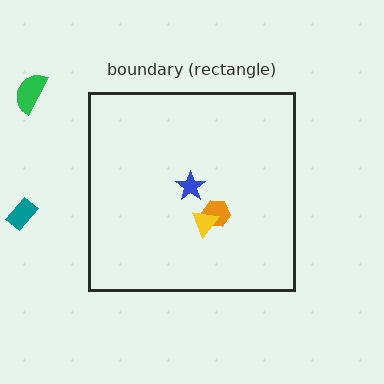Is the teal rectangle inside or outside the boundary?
Outside.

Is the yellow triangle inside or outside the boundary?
Inside.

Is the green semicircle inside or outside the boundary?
Outside.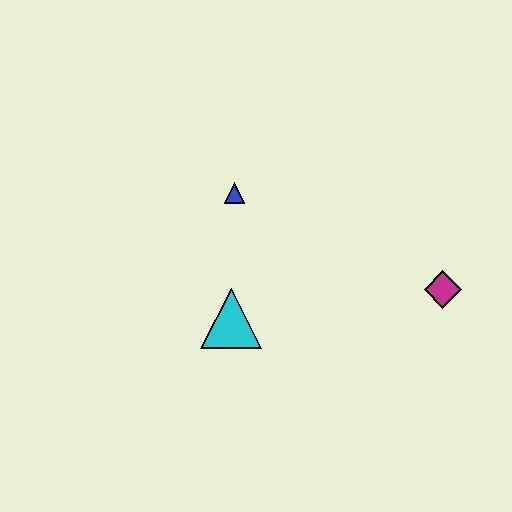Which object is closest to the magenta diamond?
The cyan triangle is closest to the magenta diamond.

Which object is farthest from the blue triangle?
The magenta diamond is farthest from the blue triangle.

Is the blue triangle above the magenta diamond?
Yes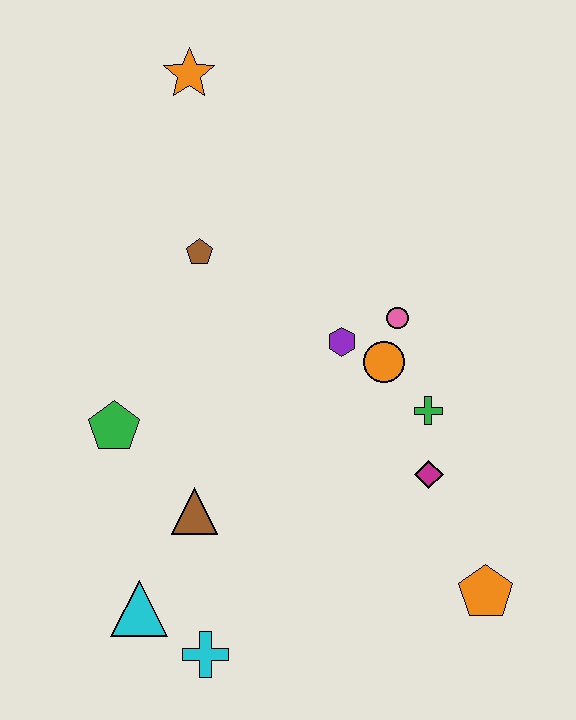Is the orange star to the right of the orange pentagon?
No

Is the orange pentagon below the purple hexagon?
Yes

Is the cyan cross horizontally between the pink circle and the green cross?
No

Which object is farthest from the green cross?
The orange star is farthest from the green cross.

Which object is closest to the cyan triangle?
The cyan cross is closest to the cyan triangle.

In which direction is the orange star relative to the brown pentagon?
The orange star is above the brown pentagon.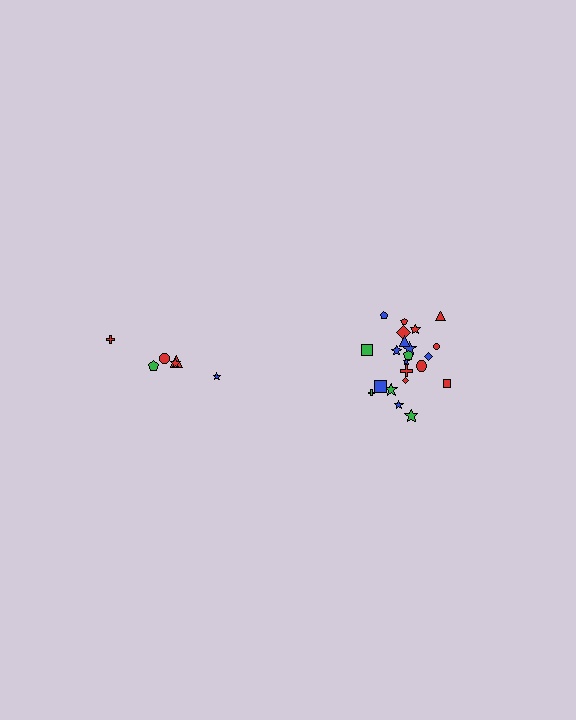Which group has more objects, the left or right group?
The right group.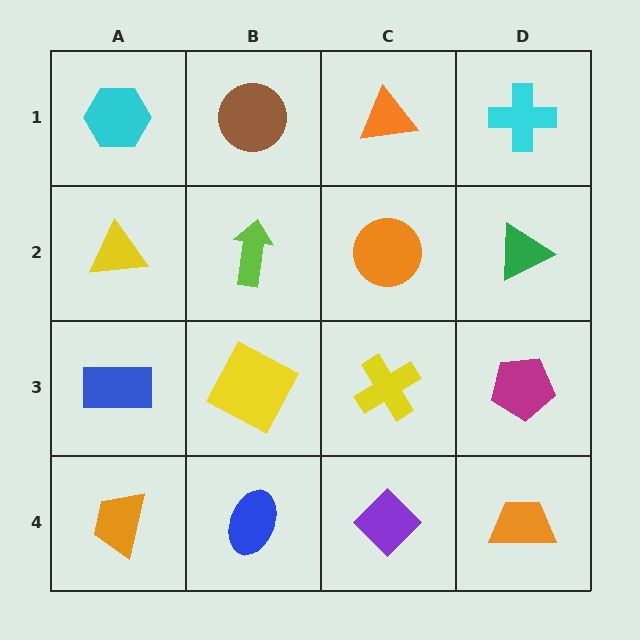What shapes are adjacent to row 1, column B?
A lime arrow (row 2, column B), a cyan hexagon (row 1, column A), an orange triangle (row 1, column C).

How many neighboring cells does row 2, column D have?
3.